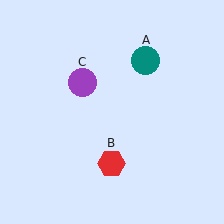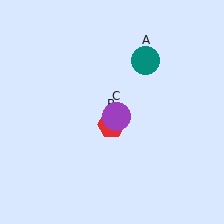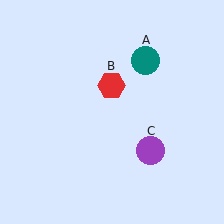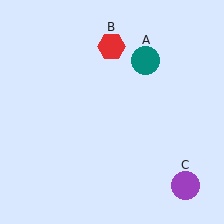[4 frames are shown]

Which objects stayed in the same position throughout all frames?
Teal circle (object A) remained stationary.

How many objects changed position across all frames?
2 objects changed position: red hexagon (object B), purple circle (object C).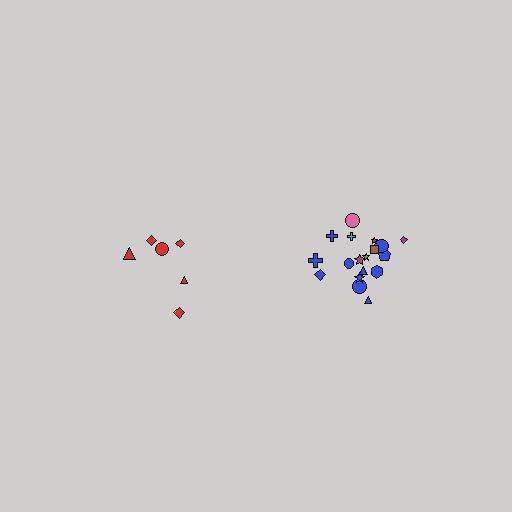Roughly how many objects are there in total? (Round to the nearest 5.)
Roughly 25 objects in total.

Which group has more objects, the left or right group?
The right group.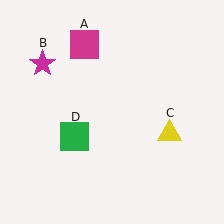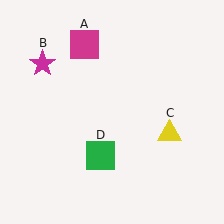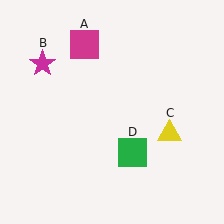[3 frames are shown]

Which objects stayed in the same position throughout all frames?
Magenta square (object A) and magenta star (object B) and yellow triangle (object C) remained stationary.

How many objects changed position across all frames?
1 object changed position: green square (object D).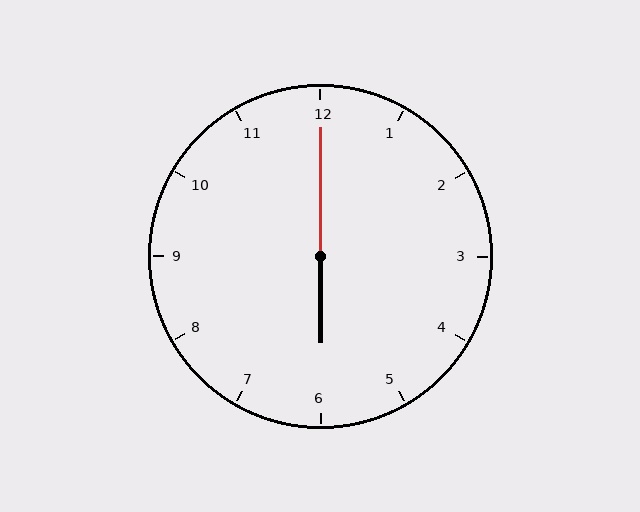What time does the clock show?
6:00.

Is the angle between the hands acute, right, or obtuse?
It is obtuse.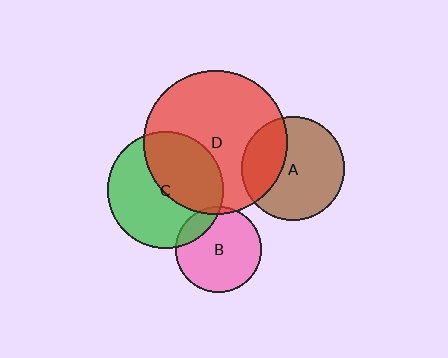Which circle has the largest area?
Circle D (red).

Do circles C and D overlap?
Yes.